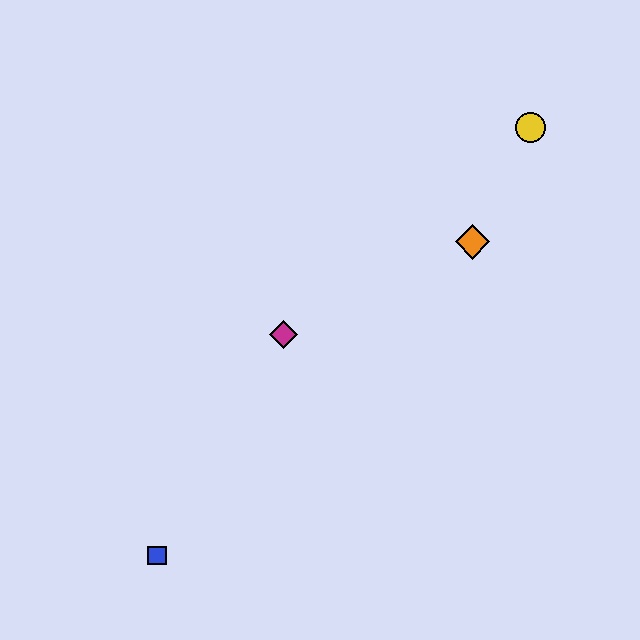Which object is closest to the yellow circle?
The orange diamond is closest to the yellow circle.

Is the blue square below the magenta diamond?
Yes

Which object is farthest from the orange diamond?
The blue square is farthest from the orange diamond.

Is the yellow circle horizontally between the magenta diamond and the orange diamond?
No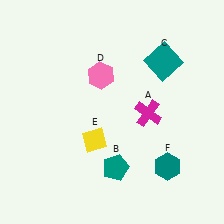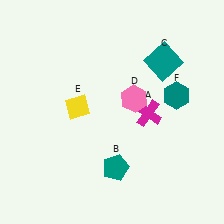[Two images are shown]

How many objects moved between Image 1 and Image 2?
3 objects moved between the two images.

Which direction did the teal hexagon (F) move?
The teal hexagon (F) moved up.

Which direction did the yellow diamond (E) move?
The yellow diamond (E) moved up.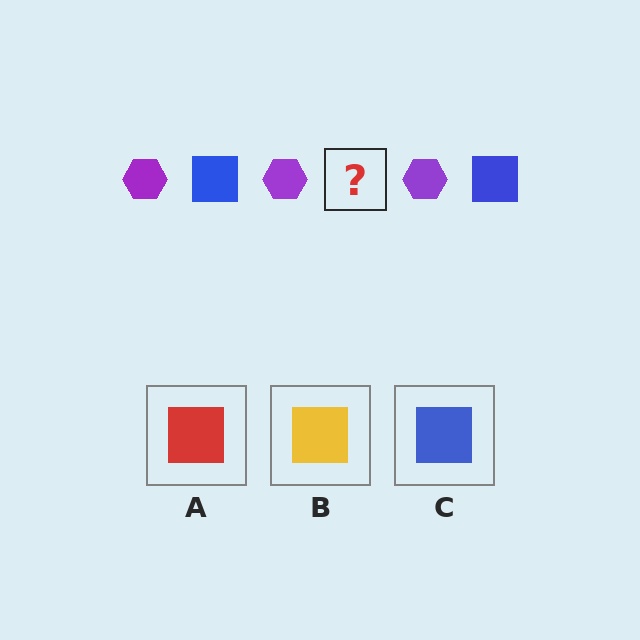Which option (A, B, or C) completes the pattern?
C.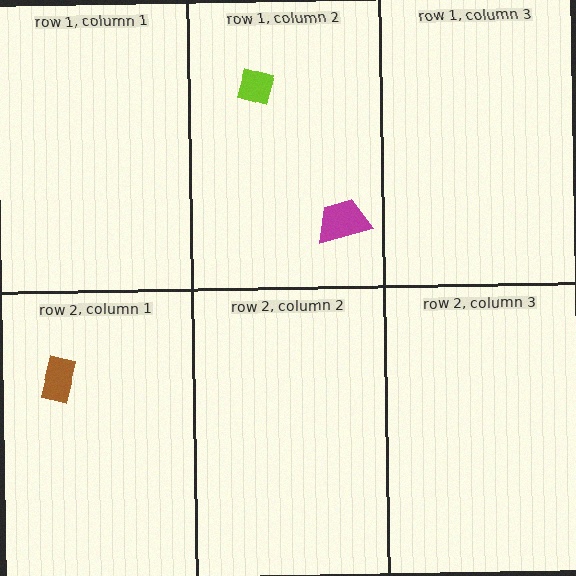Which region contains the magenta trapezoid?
The row 1, column 2 region.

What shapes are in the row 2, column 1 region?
The brown rectangle.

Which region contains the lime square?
The row 1, column 2 region.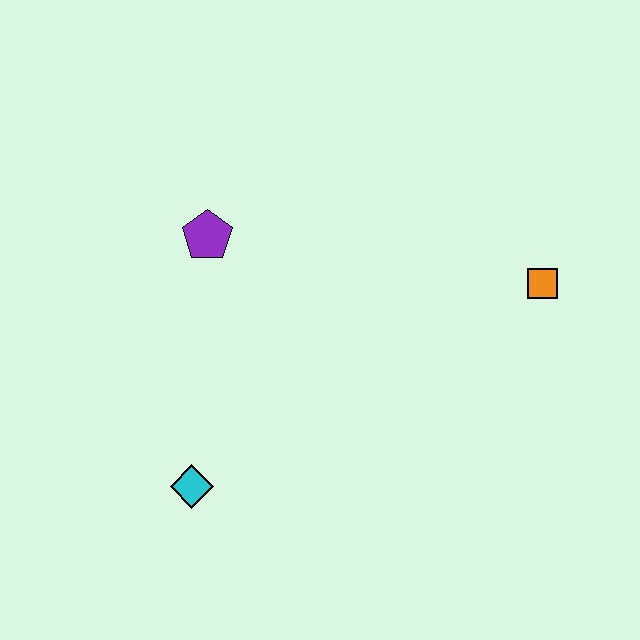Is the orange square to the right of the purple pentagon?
Yes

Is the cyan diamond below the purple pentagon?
Yes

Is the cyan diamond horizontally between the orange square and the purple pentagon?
No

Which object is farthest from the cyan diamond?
The orange square is farthest from the cyan diamond.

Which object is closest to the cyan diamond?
The purple pentagon is closest to the cyan diamond.